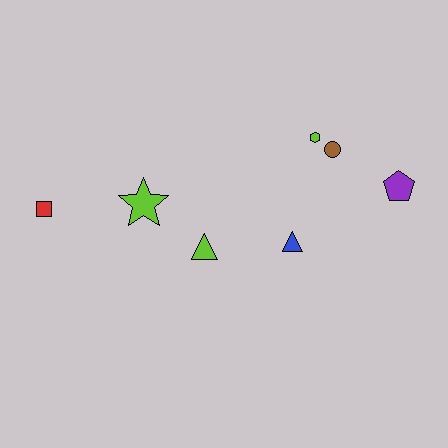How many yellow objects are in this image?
There are no yellow objects.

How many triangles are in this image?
There are 2 triangles.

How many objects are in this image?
There are 7 objects.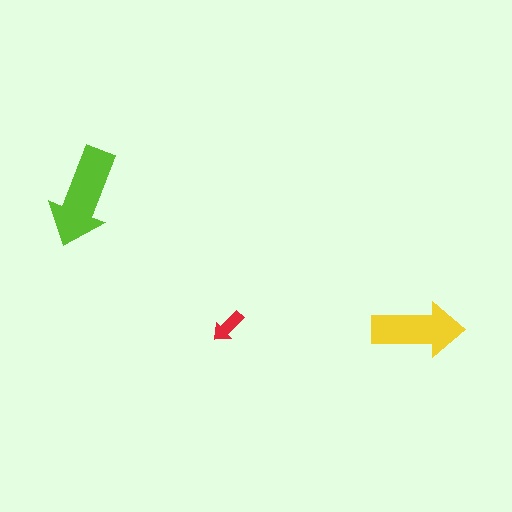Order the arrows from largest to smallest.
the lime one, the yellow one, the red one.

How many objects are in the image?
There are 3 objects in the image.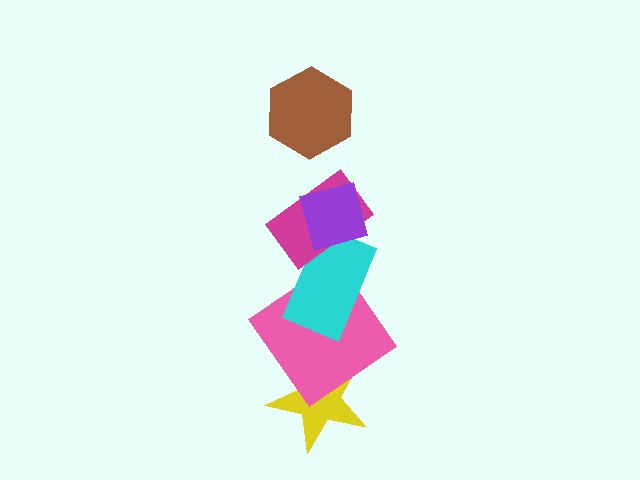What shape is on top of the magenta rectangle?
The purple diamond is on top of the magenta rectangle.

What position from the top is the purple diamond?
The purple diamond is 2nd from the top.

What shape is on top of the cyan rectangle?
The magenta rectangle is on top of the cyan rectangle.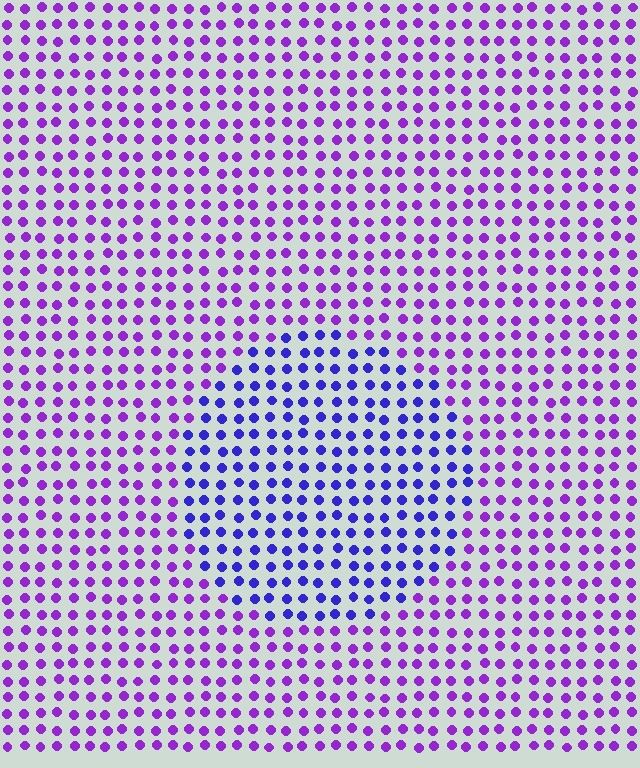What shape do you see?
I see a circle.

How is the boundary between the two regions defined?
The boundary is defined purely by a slight shift in hue (about 36 degrees). Spacing, size, and orientation are identical on both sides.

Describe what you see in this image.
The image is filled with small purple elements in a uniform arrangement. A circle-shaped region is visible where the elements are tinted to a slightly different hue, forming a subtle color boundary.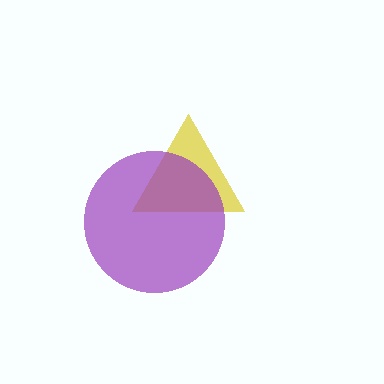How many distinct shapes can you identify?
There are 2 distinct shapes: a yellow triangle, a purple circle.